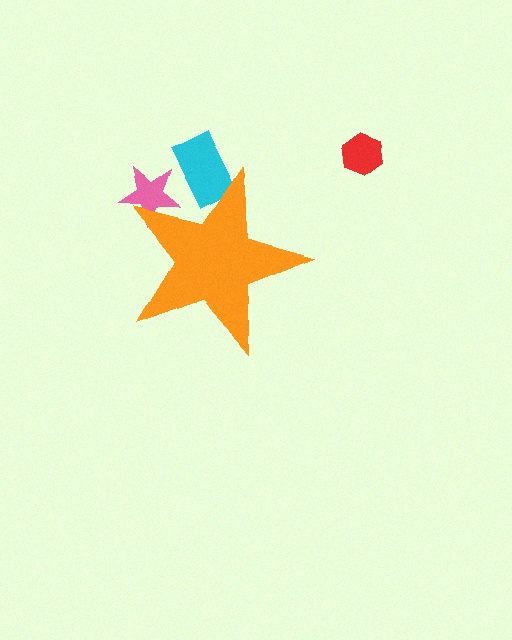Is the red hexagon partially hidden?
No, the red hexagon is fully visible.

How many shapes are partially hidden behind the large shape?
2 shapes are partially hidden.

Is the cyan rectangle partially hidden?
Yes, the cyan rectangle is partially hidden behind the orange star.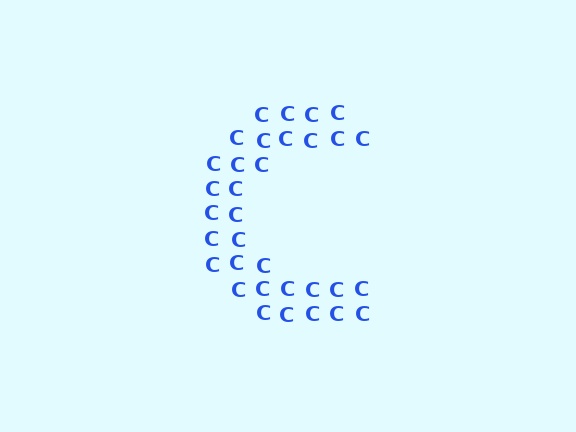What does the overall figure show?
The overall figure shows the letter C.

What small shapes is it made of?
It is made of small letter C's.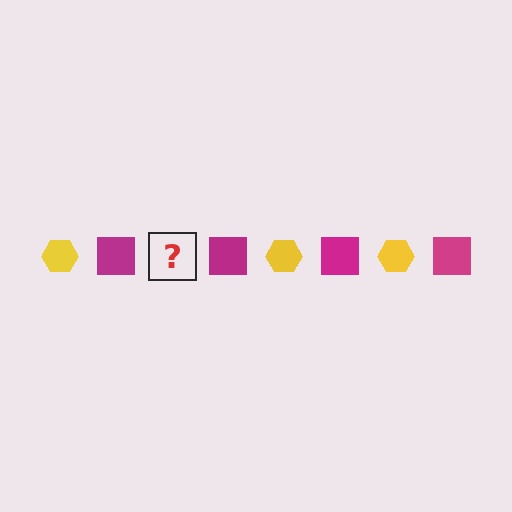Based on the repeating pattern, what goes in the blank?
The blank should be a yellow hexagon.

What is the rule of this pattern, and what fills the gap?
The rule is that the pattern alternates between yellow hexagon and magenta square. The gap should be filled with a yellow hexagon.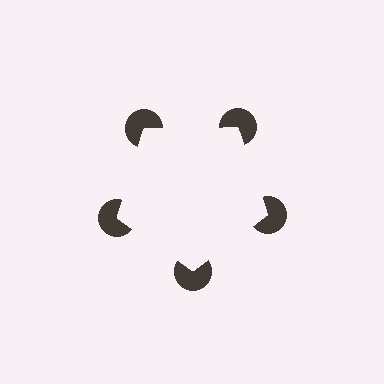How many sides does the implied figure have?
5 sides.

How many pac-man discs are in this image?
There are 5 — one at each vertex of the illusory pentagon.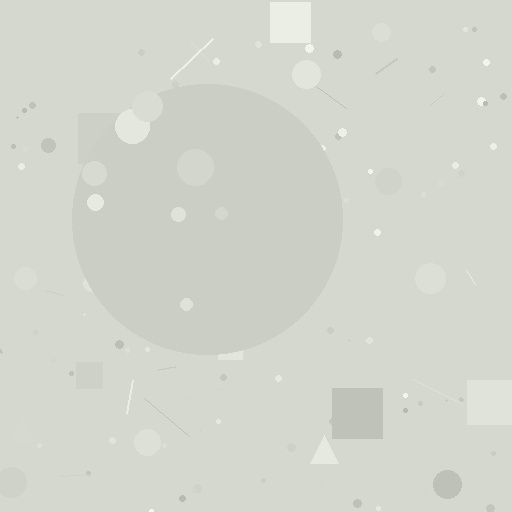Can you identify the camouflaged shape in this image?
The camouflaged shape is a circle.